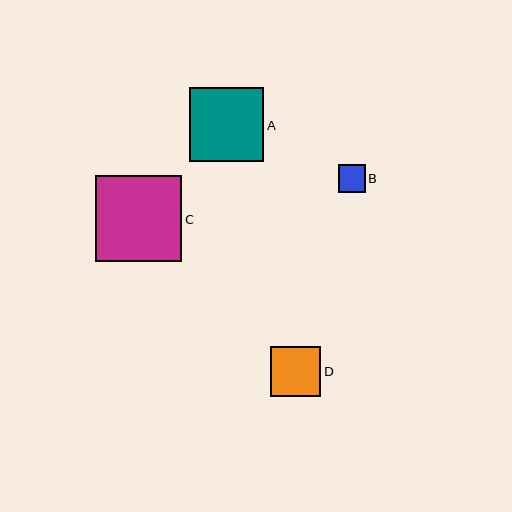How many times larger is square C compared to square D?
Square C is approximately 1.7 times the size of square D.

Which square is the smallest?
Square B is the smallest with a size of approximately 27 pixels.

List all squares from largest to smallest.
From largest to smallest: C, A, D, B.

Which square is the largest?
Square C is the largest with a size of approximately 86 pixels.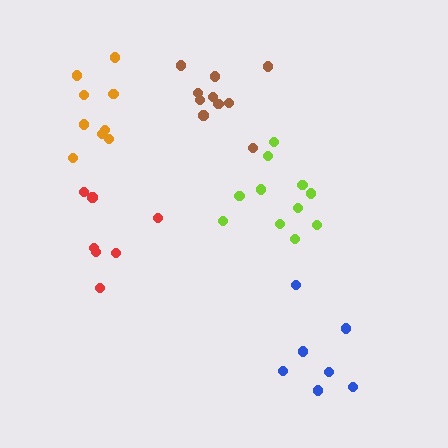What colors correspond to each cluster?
The clusters are colored: orange, brown, blue, lime, red.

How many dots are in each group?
Group 1: 9 dots, Group 2: 10 dots, Group 3: 7 dots, Group 4: 11 dots, Group 5: 7 dots (44 total).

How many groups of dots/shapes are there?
There are 5 groups.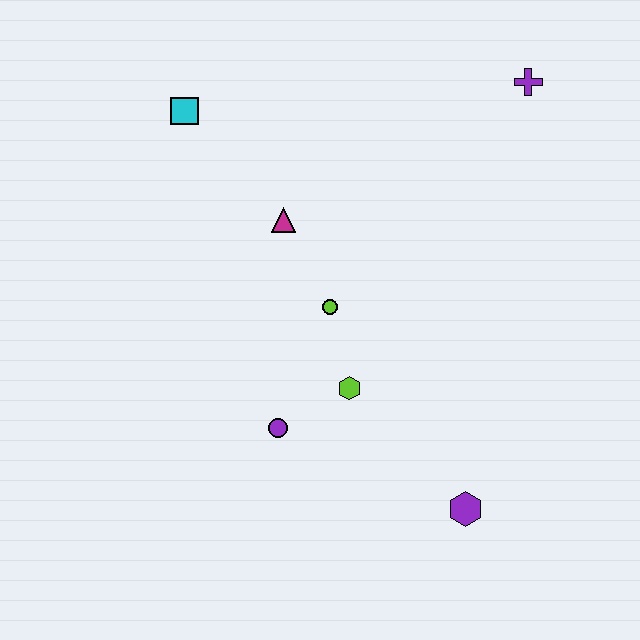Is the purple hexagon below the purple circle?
Yes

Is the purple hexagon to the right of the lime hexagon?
Yes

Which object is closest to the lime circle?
The lime hexagon is closest to the lime circle.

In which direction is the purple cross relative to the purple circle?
The purple cross is above the purple circle.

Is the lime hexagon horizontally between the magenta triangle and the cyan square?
No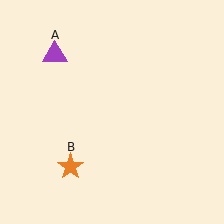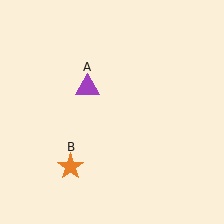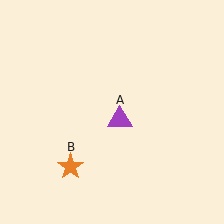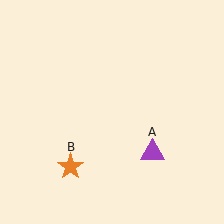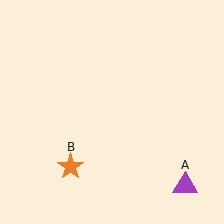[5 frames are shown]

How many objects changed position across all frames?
1 object changed position: purple triangle (object A).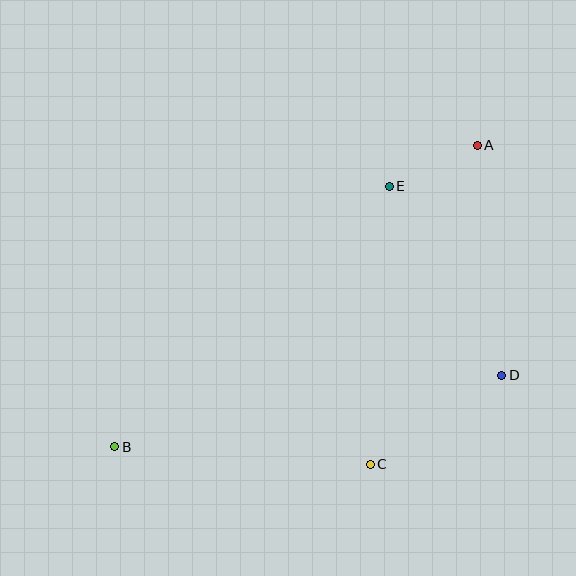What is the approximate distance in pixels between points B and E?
The distance between B and E is approximately 378 pixels.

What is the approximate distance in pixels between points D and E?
The distance between D and E is approximately 220 pixels.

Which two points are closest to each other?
Points A and E are closest to each other.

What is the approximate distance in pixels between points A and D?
The distance between A and D is approximately 231 pixels.